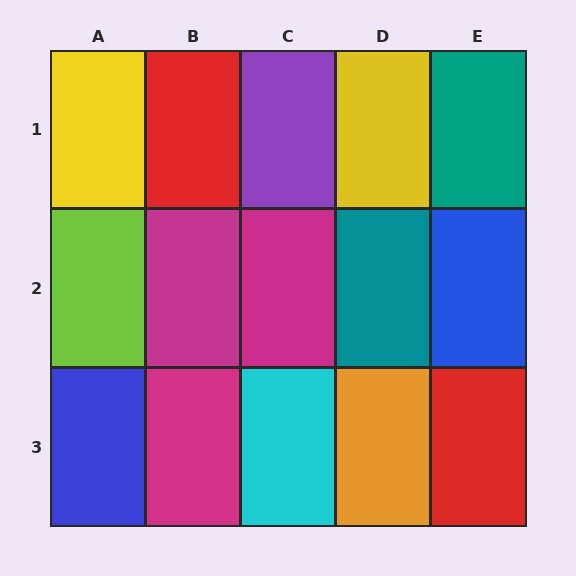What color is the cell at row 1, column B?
Red.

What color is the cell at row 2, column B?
Magenta.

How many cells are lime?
1 cell is lime.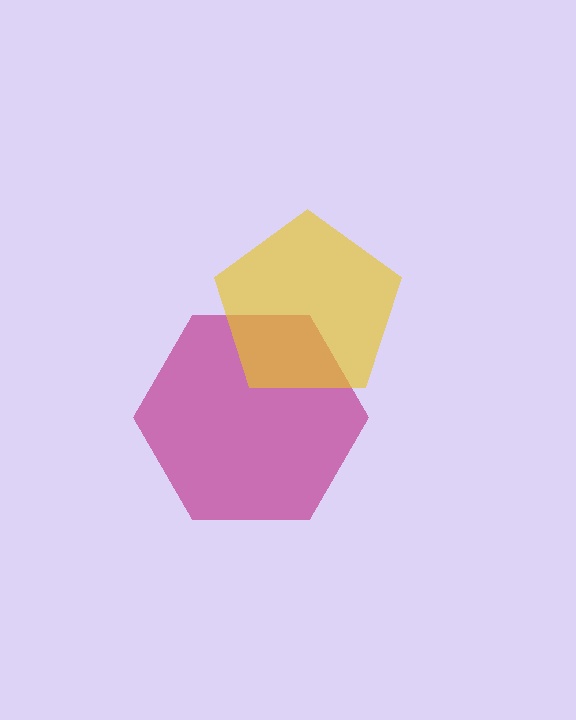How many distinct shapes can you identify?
There are 2 distinct shapes: a magenta hexagon, a yellow pentagon.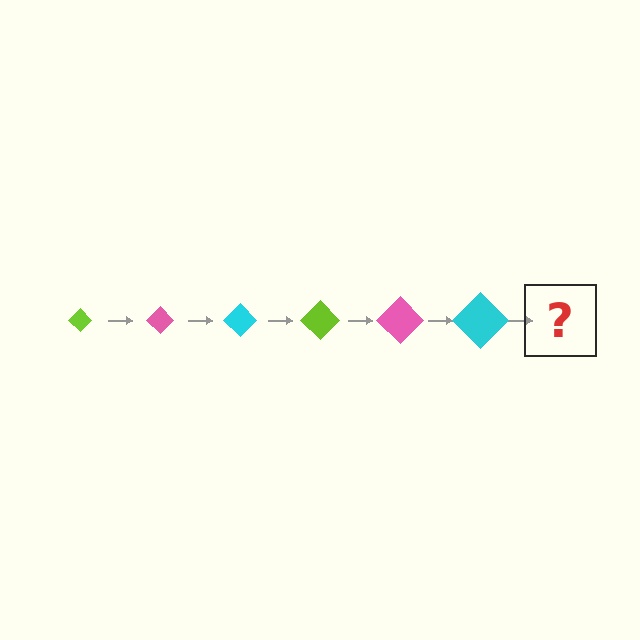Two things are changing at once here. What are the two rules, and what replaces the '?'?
The two rules are that the diamond grows larger each step and the color cycles through lime, pink, and cyan. The '?' should be a lime diamond, larger than the previous one.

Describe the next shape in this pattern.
It should be a lime diamond, larger than the previous one.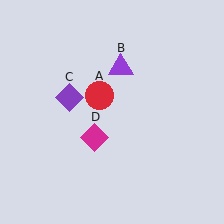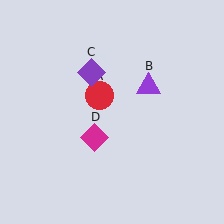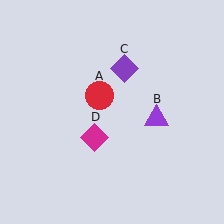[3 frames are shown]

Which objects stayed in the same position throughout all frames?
Red circle (object A) and magenta diamond (object D) remained stationary.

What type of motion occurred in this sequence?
The purple triangle (object B), purple diamond (object C) rotated clockwise around the center of the scene.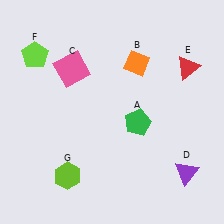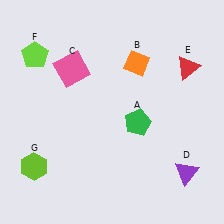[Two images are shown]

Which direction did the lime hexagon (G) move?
The lime hexagon (G) moved left.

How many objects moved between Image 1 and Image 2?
1 object moved between the two images.